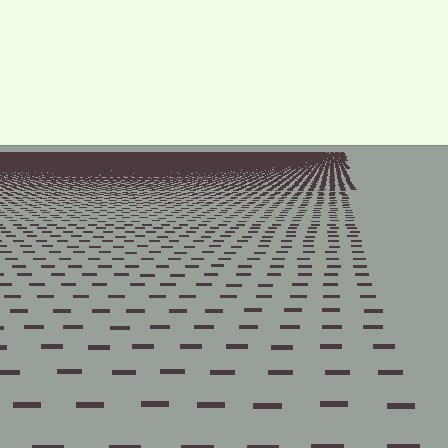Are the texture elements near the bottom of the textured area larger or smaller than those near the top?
Larger. Near the bottom, elements are closer to the viewer and appear at a bigger on-screen size.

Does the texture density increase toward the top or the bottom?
Density increases toward the top.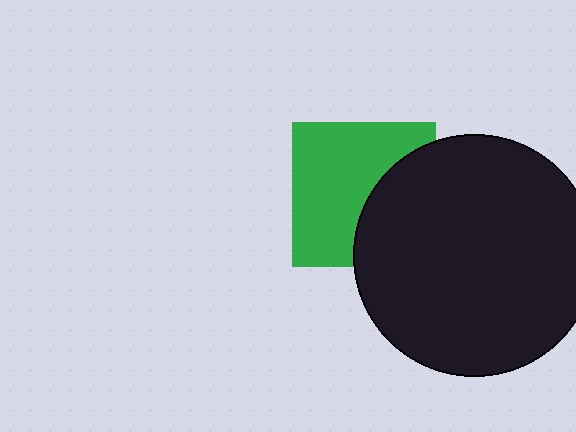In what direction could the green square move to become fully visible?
The green square could move left. That would shift it out from behind the black circle entirely.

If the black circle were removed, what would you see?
You would see the complete green square.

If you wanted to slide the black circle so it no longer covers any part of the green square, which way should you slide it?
Slide it right — that is the most direct way to separate the two shapes.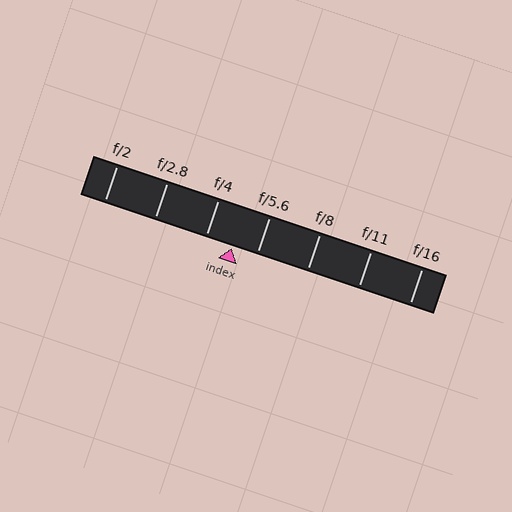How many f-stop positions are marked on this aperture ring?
There are 7 f-stop positions marked.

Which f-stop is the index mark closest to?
The index mark is closest to f/5.6.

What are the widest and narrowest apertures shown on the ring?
The widest aperture shown is f/2 and the narrowest is f/16.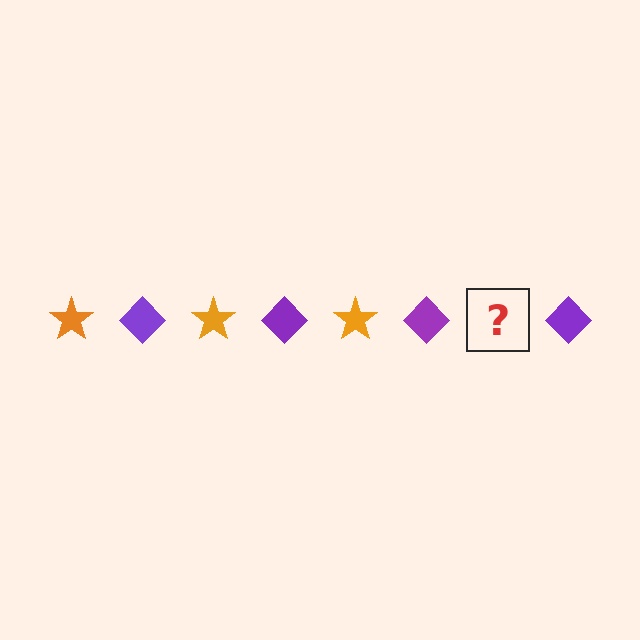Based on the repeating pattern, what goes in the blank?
The blank should be an orange star.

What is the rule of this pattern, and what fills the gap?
The rule is that the pattern alternates between orange star and purple diamond. The gap should be filled with an orange star.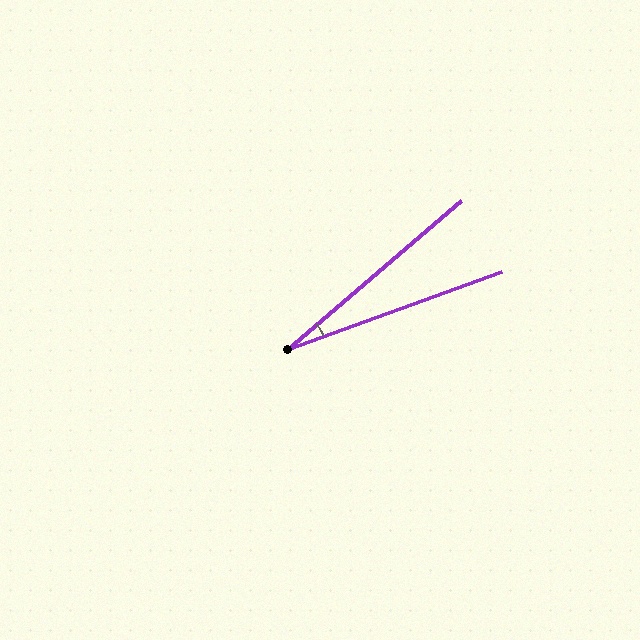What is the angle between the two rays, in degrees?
Approximately 20 degrees.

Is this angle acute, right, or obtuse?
It is acute.